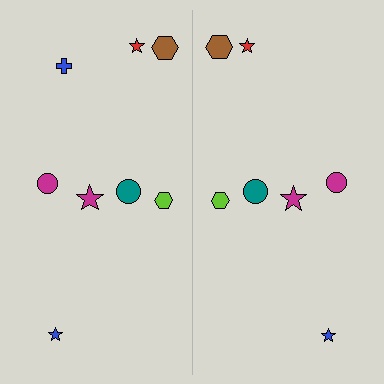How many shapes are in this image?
There are 15 shapes in this image.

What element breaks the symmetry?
A blue cross is missing from the right side.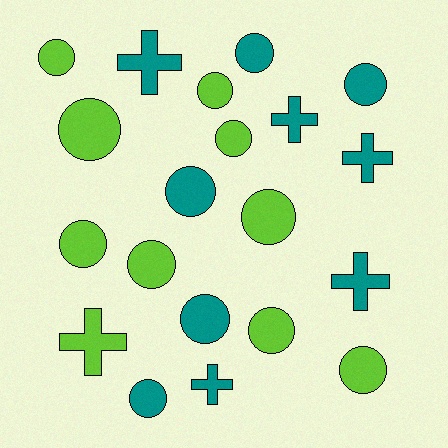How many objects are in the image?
There are 20 objects.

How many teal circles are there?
There are 5 teal circles.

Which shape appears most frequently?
Circle, with 14 objects.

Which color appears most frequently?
Lime, with 10 objects.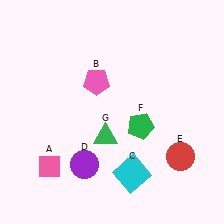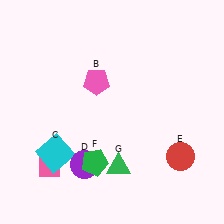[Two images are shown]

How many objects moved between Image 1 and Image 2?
3 objects moved between the two images.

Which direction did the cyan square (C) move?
The cyan square (C) moved left.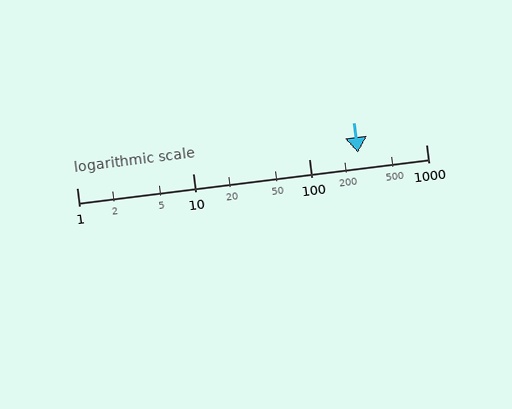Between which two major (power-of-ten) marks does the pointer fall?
The pointer is between 100 and 1000.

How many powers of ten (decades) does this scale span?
The scale spans 3 decades, from 1 to 1000.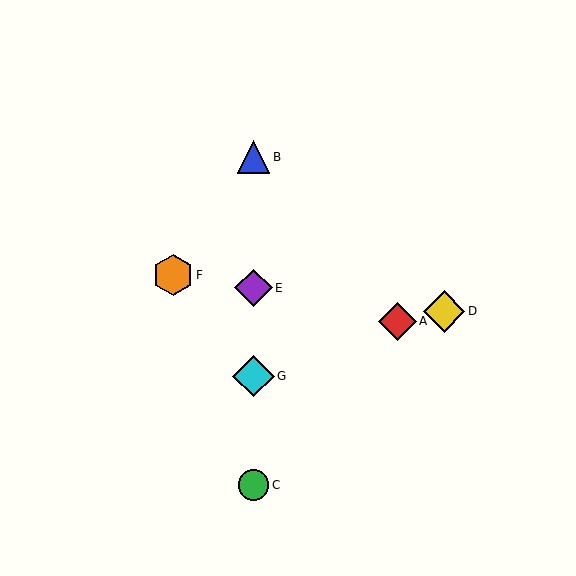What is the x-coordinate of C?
Object C is at x≈254.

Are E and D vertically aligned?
No, E is at x≈254 and D is at x≈444.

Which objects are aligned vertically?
Objects B, C, E, G are aligned vertically.